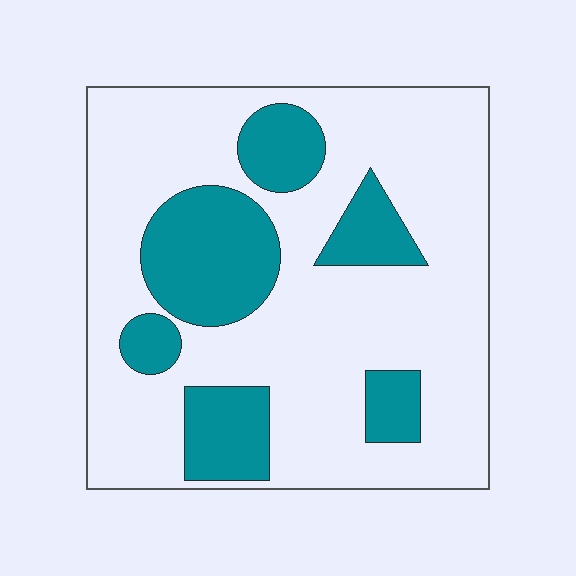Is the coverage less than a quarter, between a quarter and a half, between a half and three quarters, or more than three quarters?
Between a quarter and a half.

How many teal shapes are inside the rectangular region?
6.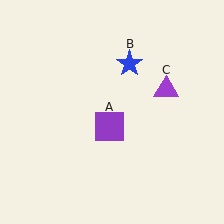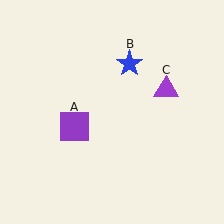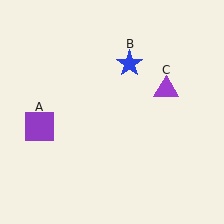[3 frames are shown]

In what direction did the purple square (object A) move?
The purple square (object A) moved left.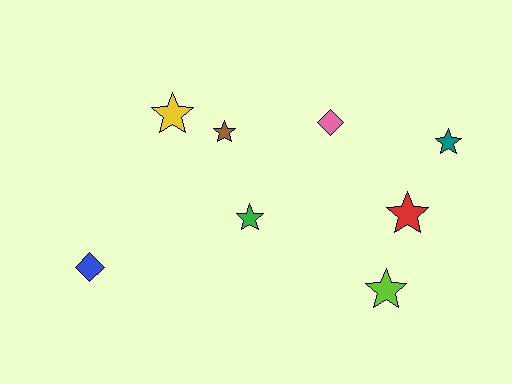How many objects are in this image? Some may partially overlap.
There are 8 objects.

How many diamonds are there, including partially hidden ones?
There are 2 diamonds.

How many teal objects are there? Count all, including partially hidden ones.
There is 1 teal object.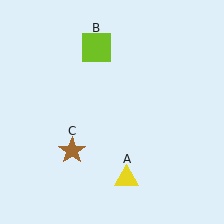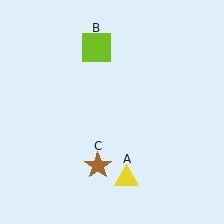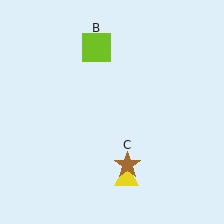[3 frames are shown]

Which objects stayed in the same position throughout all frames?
Yellow triangle (object A) and lime square (object B) remained stationary.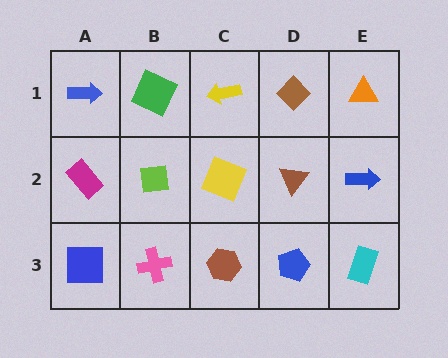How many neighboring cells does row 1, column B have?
3.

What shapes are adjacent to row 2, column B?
A green square (row 1, column B), a pink cross (row 3, column B), a magenta rectangle (row 2, column A), a yellow square (row 2, column C).